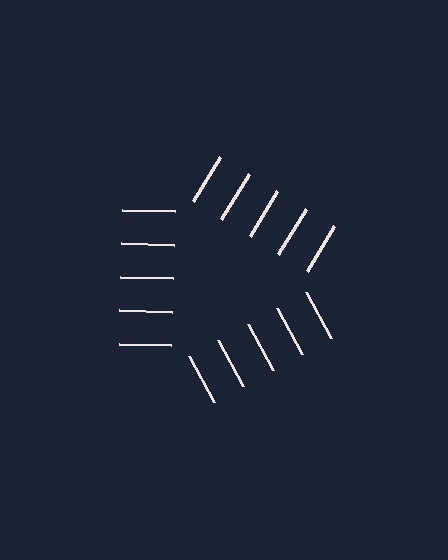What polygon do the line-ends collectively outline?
An illusory triangle — the line segments terminate on its edges but no continuous stroke is drawn.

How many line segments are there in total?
15 — 5 along each of the 3 edges.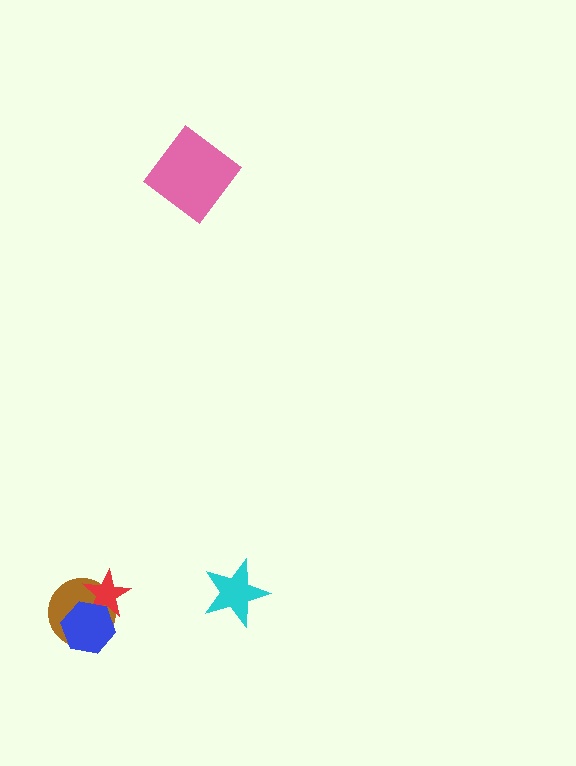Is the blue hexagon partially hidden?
No, no other shape covers it.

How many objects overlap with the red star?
2 objects overlap with the red star.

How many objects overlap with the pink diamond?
0 objects overlap with the pink diamond.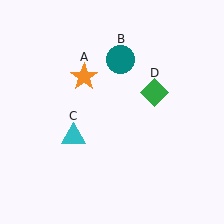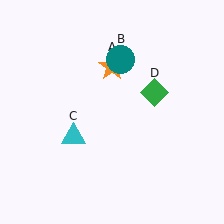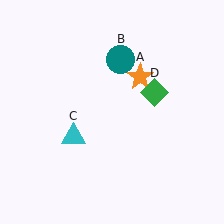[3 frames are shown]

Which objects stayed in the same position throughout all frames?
Teal circle (object B) and cyan triangle (object C) and green diamond (object D) remained stationary.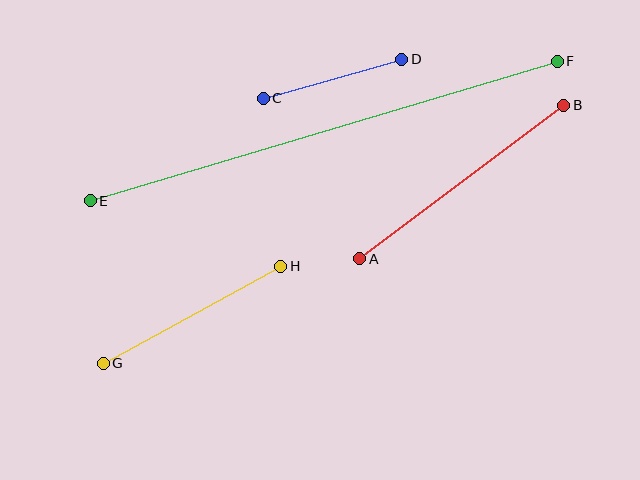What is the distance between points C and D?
The distance is approximately 144 pixels.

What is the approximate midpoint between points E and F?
The midpoint is at approximately (324, 131) pixels.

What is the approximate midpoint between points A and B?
The midpoint is at approximately (462, 182) pixels.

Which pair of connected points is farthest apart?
Points E and F are farthest apart.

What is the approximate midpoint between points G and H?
The midpoint is at approximately (192, 315) pixels.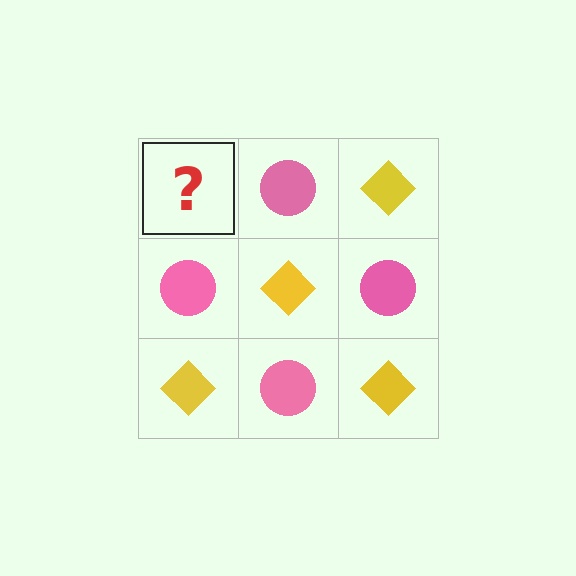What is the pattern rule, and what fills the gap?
The rule is that it alternates yellow diamond and pink circle in a checkerboard pattern. The gap should be filled with a yellow diamond.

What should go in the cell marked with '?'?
The missing cell should contain a yellow diamond.